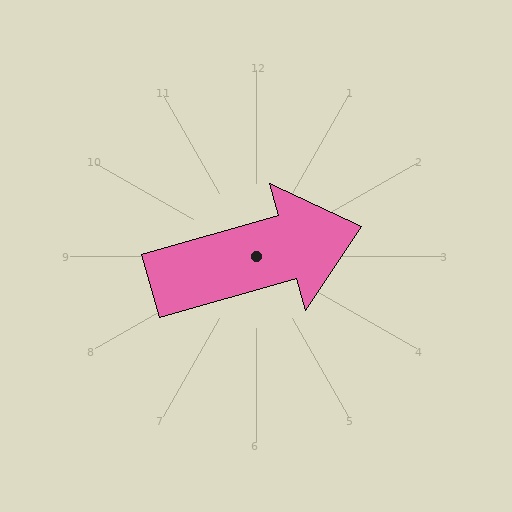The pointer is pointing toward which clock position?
Roughly 2 o'clock.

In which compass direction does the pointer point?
East.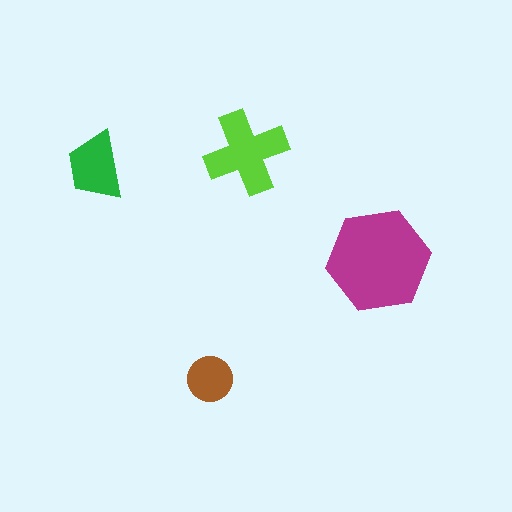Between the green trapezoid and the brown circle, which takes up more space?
The green trapezoid.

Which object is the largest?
The magenta hexagon.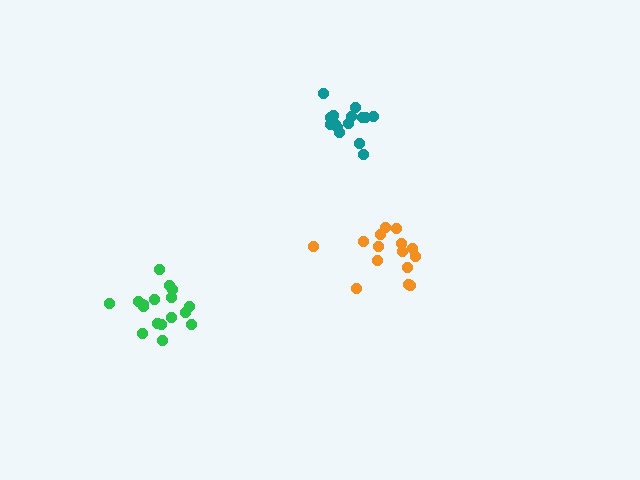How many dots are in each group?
Group 1: 15 dots, Group 2: 15 dots, Group 3: 17 dots (47 total).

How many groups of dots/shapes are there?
There are 3 groups.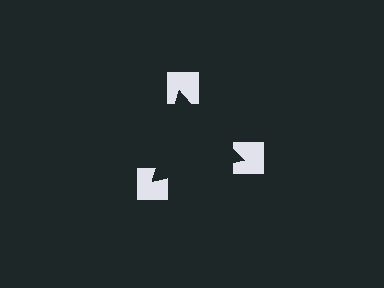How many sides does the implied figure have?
3 sides.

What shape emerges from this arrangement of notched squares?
An illusory triangle — its edges are inferred from the aligned wedge cuts in the notched squares, not physically drawn.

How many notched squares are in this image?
There are 3 — one at each vertex of the illusory triangle.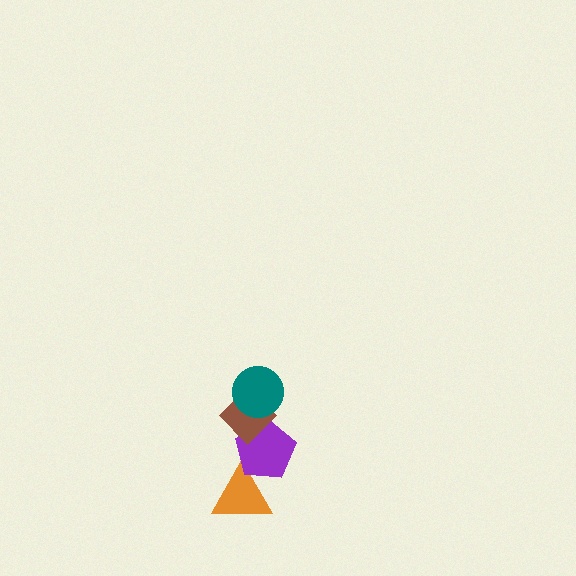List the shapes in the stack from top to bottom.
From top to bottom: the teal circle, the brown diamond, the purple pentagon, the orange triangle.